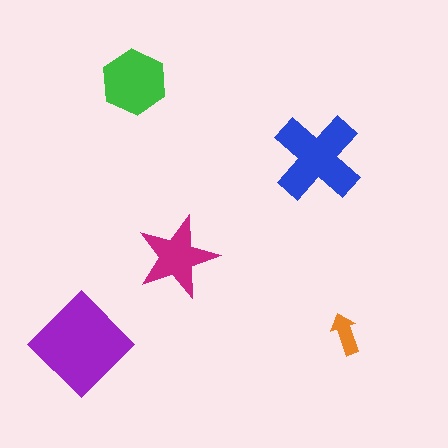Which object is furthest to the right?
The orange arrow is rightmost.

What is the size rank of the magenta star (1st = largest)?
4th.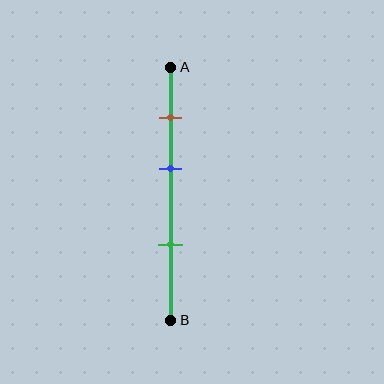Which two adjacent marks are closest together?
The brown and blue marks are the closest adjacent pair.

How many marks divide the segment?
There are 3 marks dividing the segment.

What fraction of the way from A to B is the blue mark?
The blue mark is approximately 40% (0.4) of the way from A to B.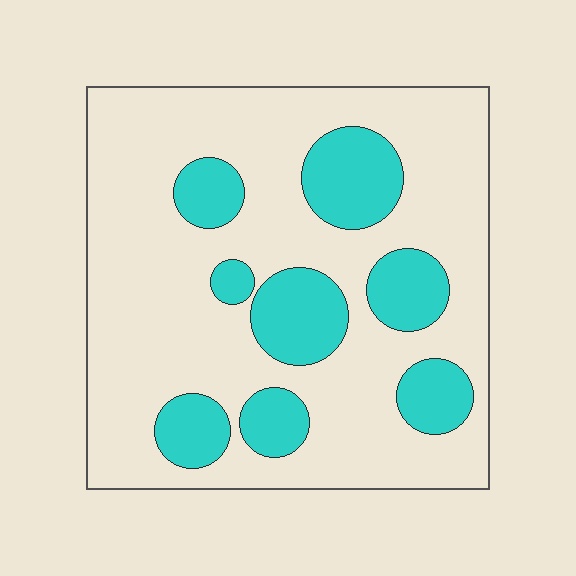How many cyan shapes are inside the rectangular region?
8.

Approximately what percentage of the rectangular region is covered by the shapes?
Approximately 25%.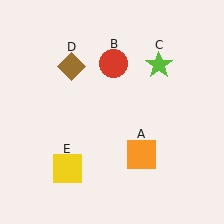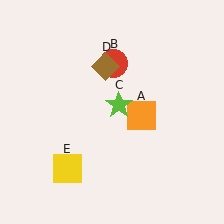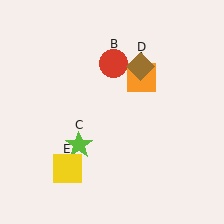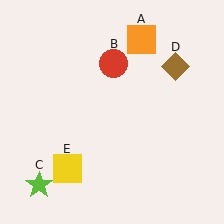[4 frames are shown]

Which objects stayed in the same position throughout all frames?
Red circle (object B) and yellow square (object E) remained stationary.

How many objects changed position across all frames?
3 objects changed position: orange square (object A), lime star (object C), brown diamond (object D).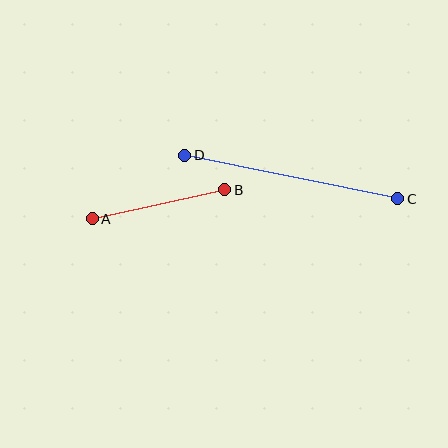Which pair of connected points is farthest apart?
Points C and D are farthest apart.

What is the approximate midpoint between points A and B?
The midpoint is at approximately (159, 204) pixels.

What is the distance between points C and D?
The distance is approximately 217 pixels.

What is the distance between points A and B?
The distance is approximately 135 pixels.